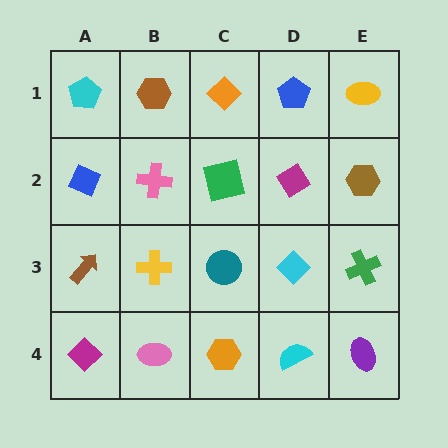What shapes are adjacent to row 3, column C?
A green square (row 2, column C), an orange hexagon (row 4, column C), a yellow cross (row 3, column B), a cyan diamond (row 3, column D).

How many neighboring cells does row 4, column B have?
3.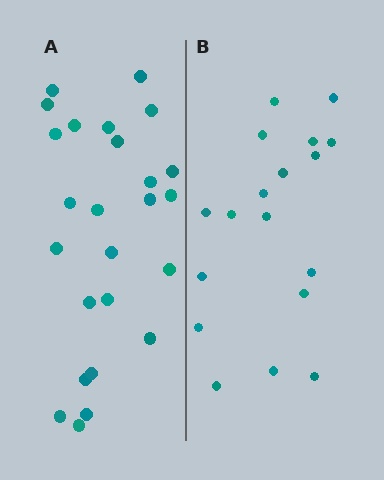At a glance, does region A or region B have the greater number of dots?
Region A (the left region) has more dots.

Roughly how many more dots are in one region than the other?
Region A has roughly 8 or so more dots than region B.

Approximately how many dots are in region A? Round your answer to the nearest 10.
About 20 dots. (The exact count is 25, which rounds to 20.)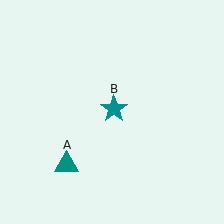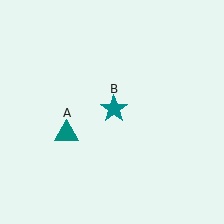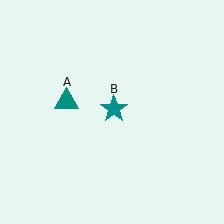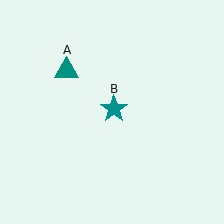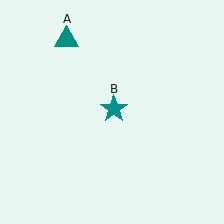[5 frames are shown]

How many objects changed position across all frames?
1 object changed position: teal triangle (object A).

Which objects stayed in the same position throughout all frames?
Teal star (object B) remained stationary.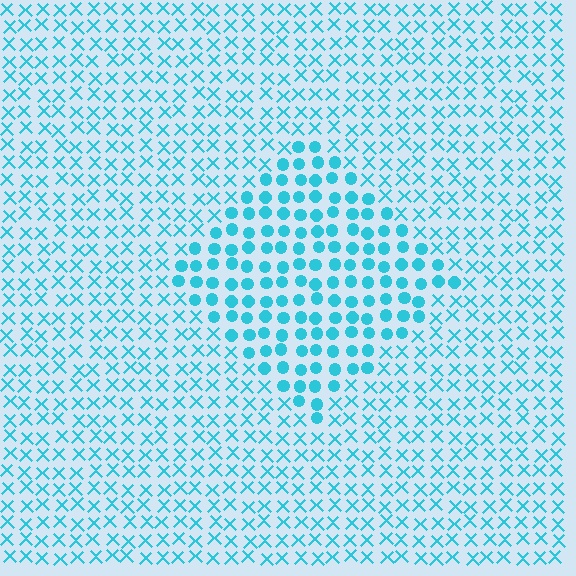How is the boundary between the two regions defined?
The boundary is defined by a change in element shape: circles inside vs. X marks outside. All elements share the same color and spacing.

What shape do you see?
I see a diamond.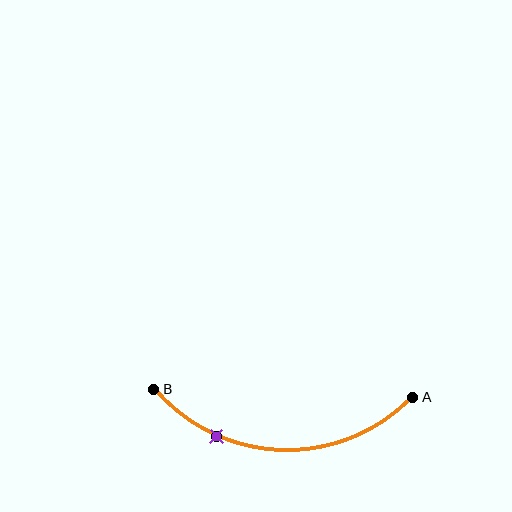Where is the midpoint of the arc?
The arc midpoint is the point on the curve farthest from the straight line joining A and B. It sits below that line.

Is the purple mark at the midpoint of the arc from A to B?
No. The purple mark lies on the arc but is closer to endpoint B. The arc midpoint would be at the point on the curve equidistant along the arc from both A and B.